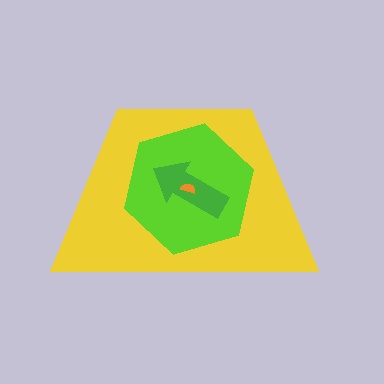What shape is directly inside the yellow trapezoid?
The lime hexagon.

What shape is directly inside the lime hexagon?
The green arrow.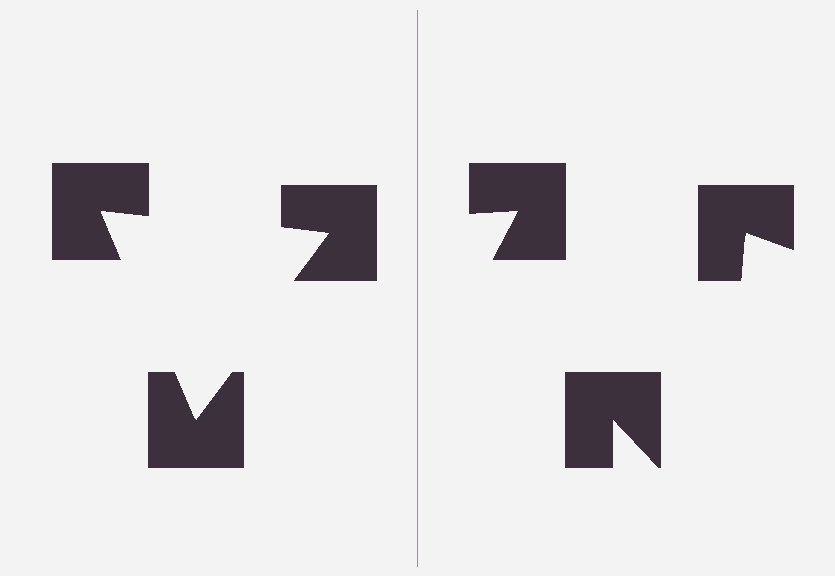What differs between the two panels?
The notched squares are positioned identically on both sides; only the wedge orientations differ. On the left they align to a triangle; on the right they are misaligned.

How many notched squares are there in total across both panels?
6 — 3 on each side.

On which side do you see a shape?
An illusory triangle appears on the left side. On the right side the wedge cuts are rotated, so no coherent shape forms.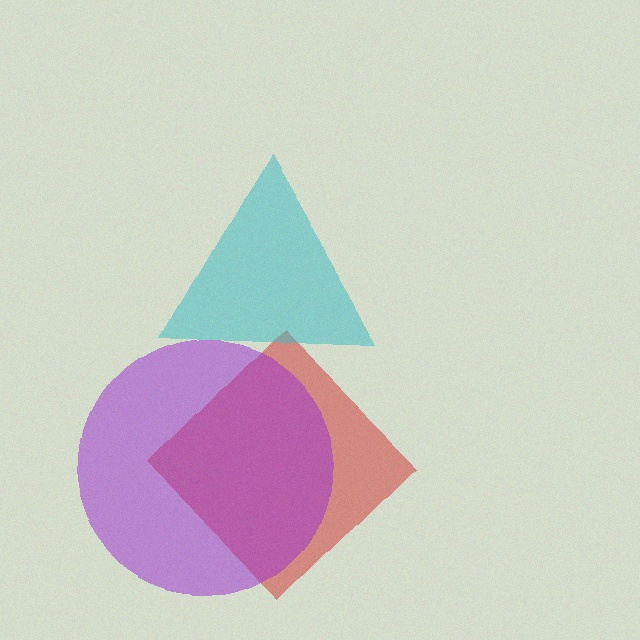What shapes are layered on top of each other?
The layered shapes are: a red diamond, a purple circle, a cyan triangle.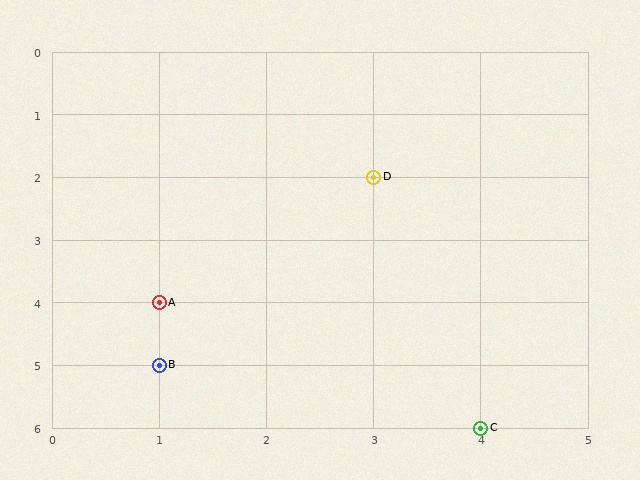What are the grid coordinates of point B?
Point B is at grid coordinates (1, 5).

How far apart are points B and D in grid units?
Points B and D are 2 columns and 3 rows apart (about 3.6 grid units diagonally).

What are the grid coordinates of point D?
Point D is at grid coordinates (3, 2).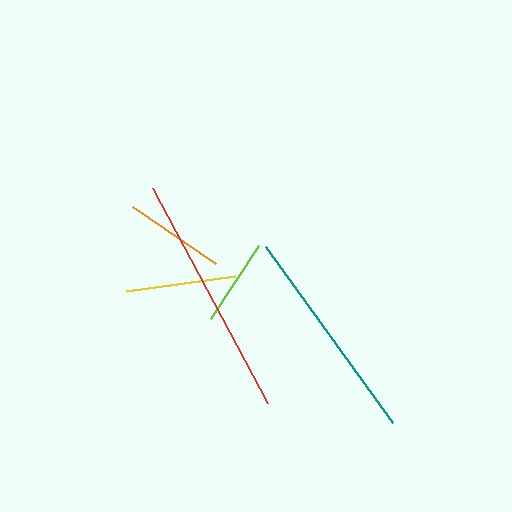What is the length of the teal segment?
The teal segment is approximately 218 pixels long.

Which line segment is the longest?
The red line is the longest at approximately 244 pixels.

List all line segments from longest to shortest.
From longest to shortest: red, teal, yellow, orange, lime.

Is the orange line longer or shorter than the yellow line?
The yellow line is longer than the orange line.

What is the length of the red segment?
The red segment is approximately 244 pixels long.